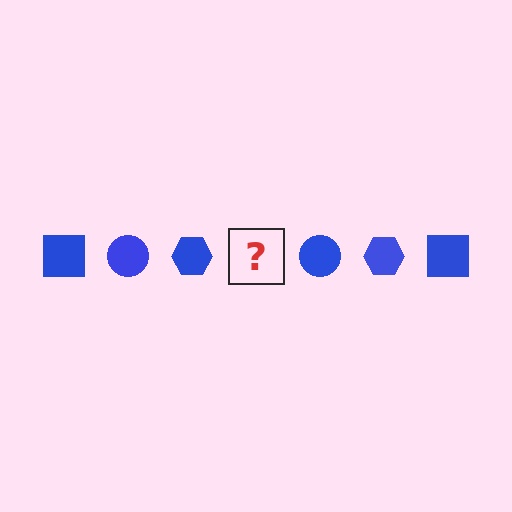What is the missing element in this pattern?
The missing element is a blue square.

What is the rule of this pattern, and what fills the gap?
The rule is that the pattern cycles through square, circle, hexagon shapes in blue. The gap should be filled with a blue square.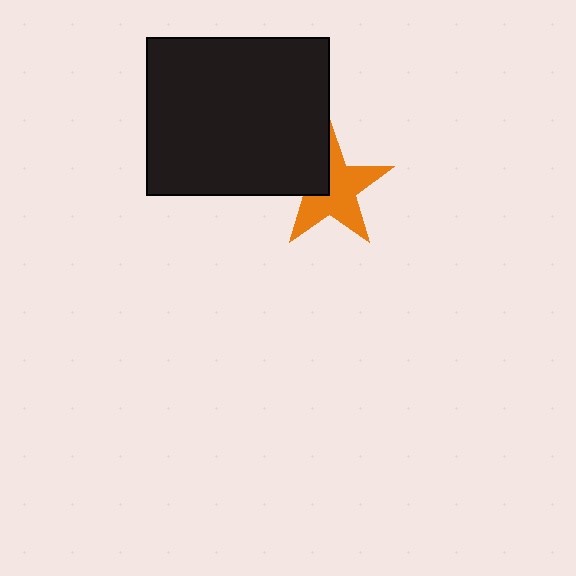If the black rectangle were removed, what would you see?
You would see the complete orange star.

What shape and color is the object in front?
The object in front is a black rectangle.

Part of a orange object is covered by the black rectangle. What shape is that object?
It is a star.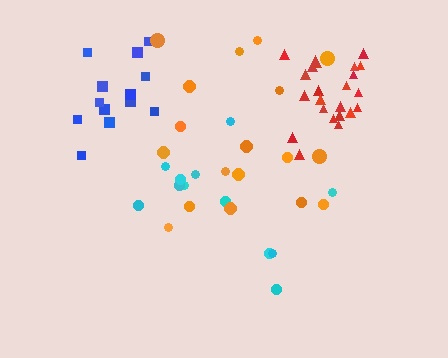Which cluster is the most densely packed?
Red.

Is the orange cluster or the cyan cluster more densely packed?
Cyan.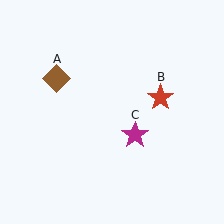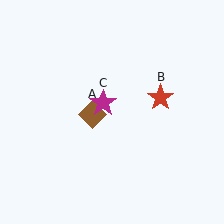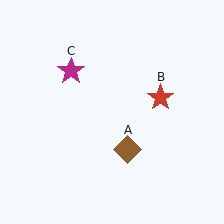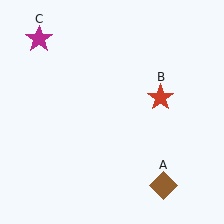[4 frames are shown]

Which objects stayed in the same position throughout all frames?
Red star (object B) remained stationary.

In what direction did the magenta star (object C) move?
The magenta star (object C) moved up and to the left.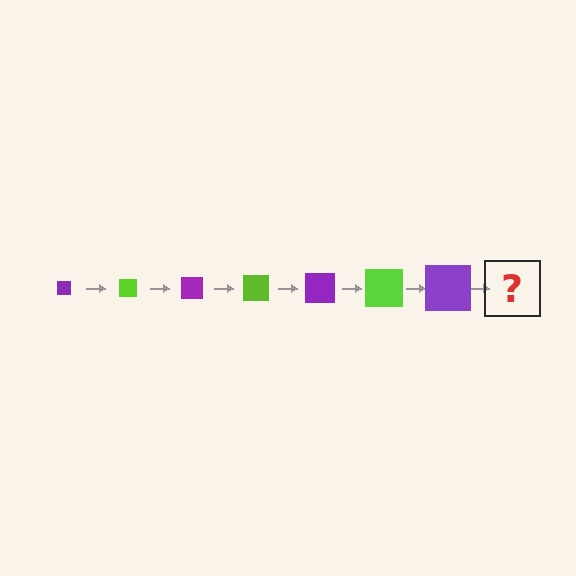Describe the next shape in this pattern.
It should be a lime square, larger than the previous one.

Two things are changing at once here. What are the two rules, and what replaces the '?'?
The two rules are that the square grows larger each step and the color cycles through purple and lime. The '?' should be a lime square, larger than the previous one.